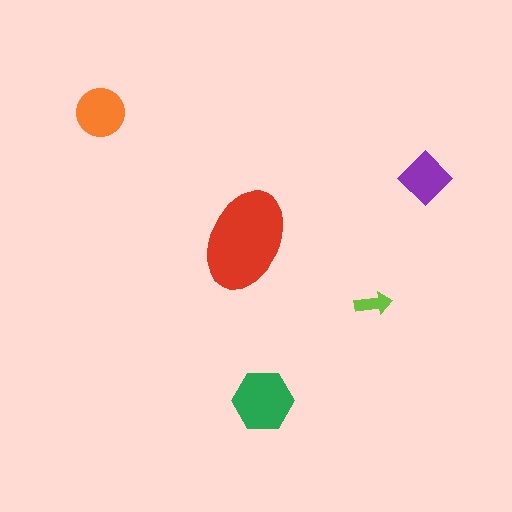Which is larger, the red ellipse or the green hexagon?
The red ellipse.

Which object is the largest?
The red ellipse.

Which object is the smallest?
The lime arrow.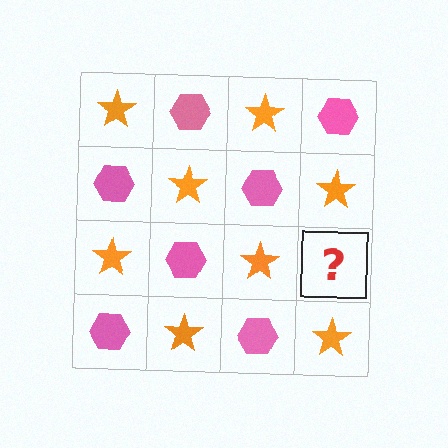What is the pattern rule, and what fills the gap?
The rule is that it alternates orange star and pink hexagon in a checkerboard pattern. The gap should be filled with a pink hexagon.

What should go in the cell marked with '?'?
The missing cell should contain a pink hexagon.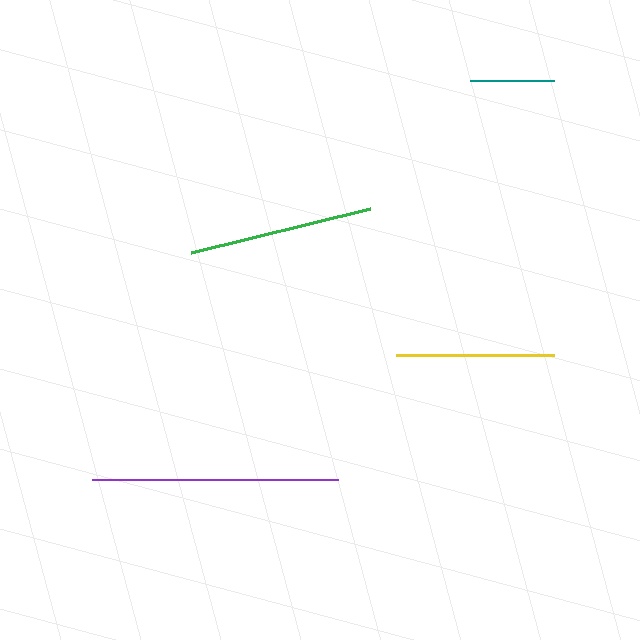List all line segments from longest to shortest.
From longest to shortest: purple, green, yellow, teal.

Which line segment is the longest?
The purple line is the longest at approximately 246 pixels.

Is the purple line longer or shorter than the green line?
The purple line is longer than the green line.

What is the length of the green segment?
The green segment is approximately 184 pixels long.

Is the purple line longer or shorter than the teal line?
The purple line is longer than the teal line.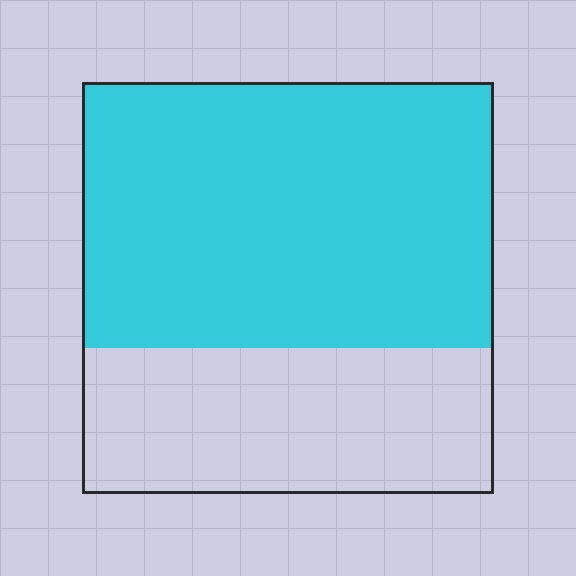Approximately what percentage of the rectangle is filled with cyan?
Approximately 65%.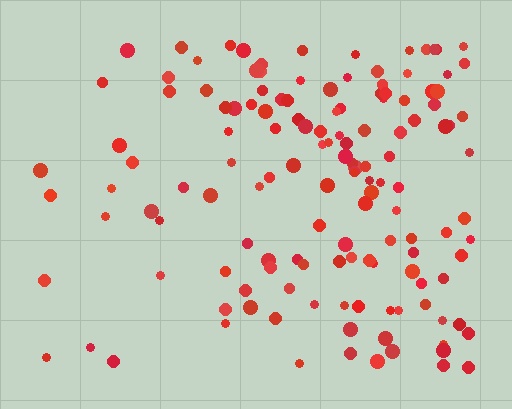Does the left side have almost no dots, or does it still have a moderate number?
Still a moderate number, just noticeably fewer than the right.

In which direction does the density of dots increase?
From left to right, with the right side densest.